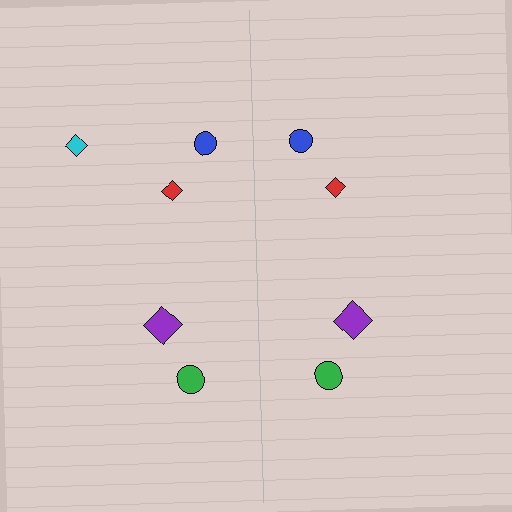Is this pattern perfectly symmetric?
No, the pattern is not perfectly symmetric. A cyan diamond is missing from the right side.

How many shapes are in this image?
There are 9 shapes in this image.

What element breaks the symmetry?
A cyan diamond is missing from the right side.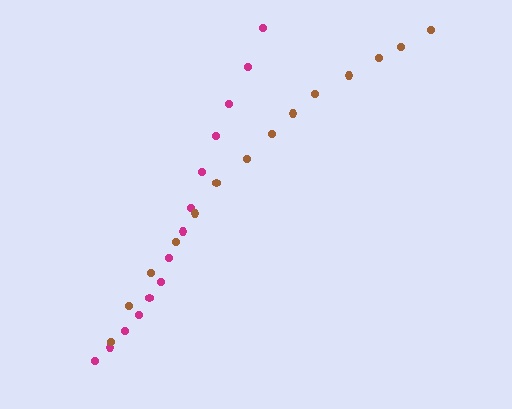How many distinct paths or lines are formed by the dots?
There are 2 distinct paths.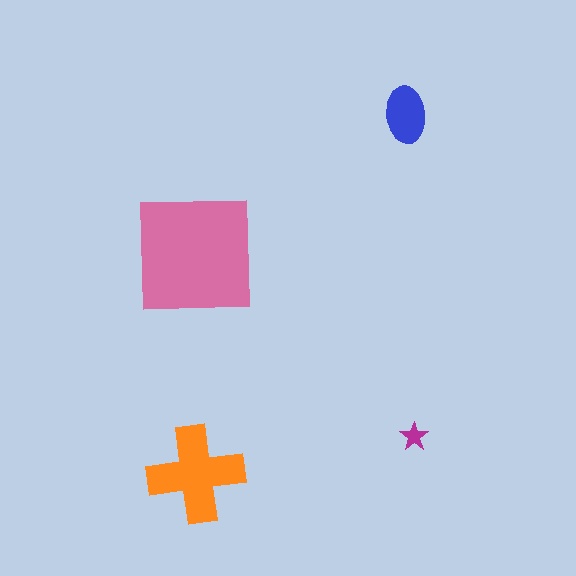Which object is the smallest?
The magenta star.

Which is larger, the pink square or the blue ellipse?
The pink square.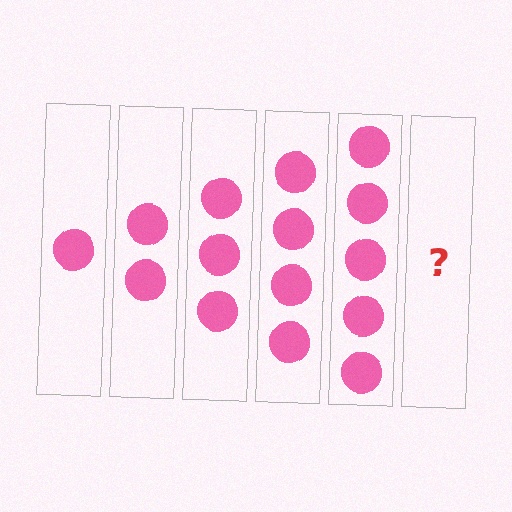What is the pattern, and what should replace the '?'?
The pattern is that each step adds one more circle. The '?' should be 6 circles.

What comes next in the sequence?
The next element should be 6 circles.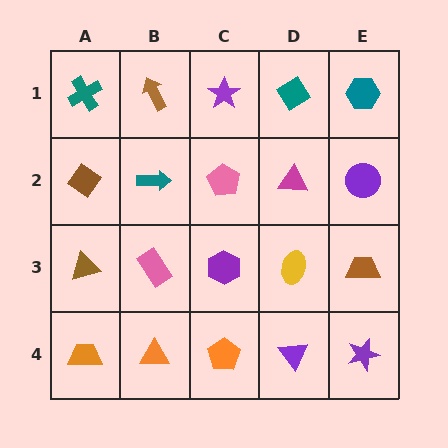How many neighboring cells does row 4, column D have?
3.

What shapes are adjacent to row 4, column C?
A purple hexagon (row 3, column C), an orange triangle (row 4, column B), a purple triangle (row 4, column D).